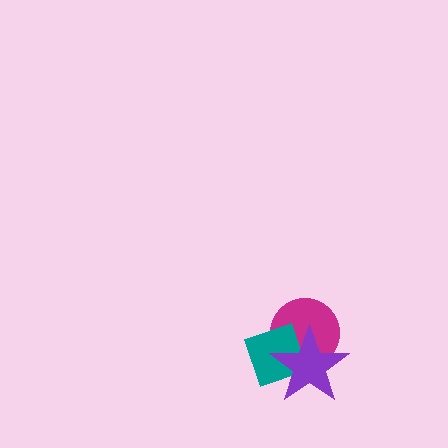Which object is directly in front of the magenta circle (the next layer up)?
The teal diamond is directly in front of the magenta circle.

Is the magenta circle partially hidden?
Yes, it is partially covered by another shape.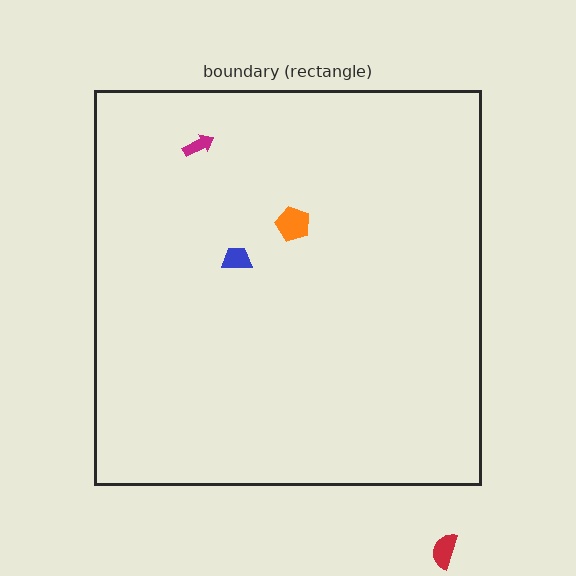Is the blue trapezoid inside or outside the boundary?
Inside.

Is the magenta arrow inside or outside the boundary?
Inside.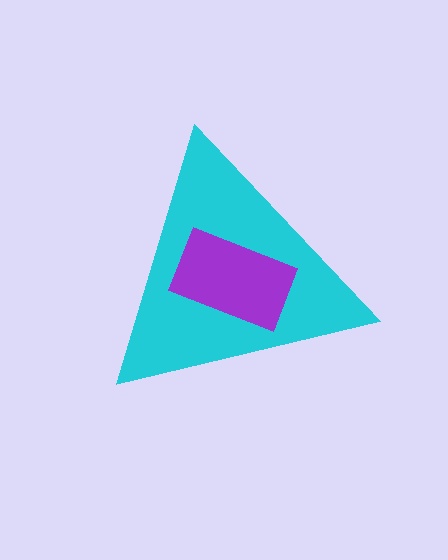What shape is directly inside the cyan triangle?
The purple rectangle.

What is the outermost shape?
The cyan triangle.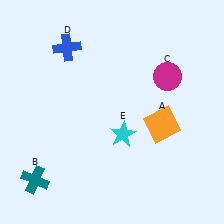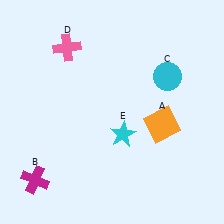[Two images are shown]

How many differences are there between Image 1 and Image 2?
There are 3 differences between the two images.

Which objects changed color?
B changed from teal to magenta. C changed from magenta to cyan. D changed from blue to pink.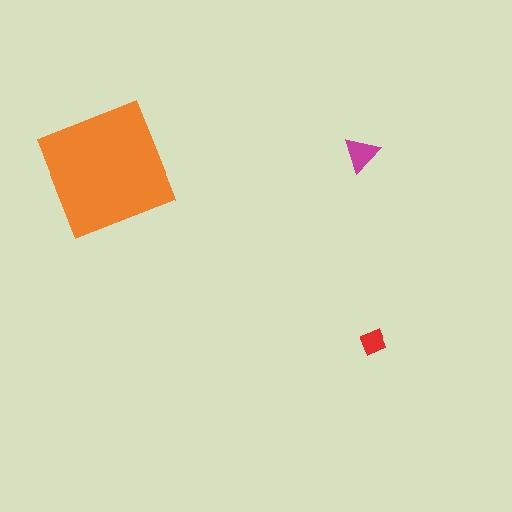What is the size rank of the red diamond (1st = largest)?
3rd.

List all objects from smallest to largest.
The red diamond, the magenta triangle, the orange square.